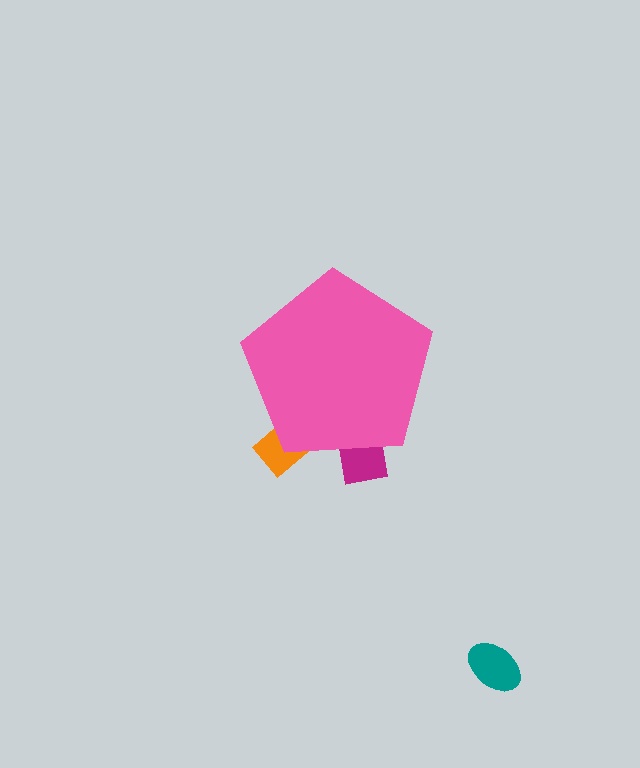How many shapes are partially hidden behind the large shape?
2 shapes are partially hidden.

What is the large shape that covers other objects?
A pink pentagon.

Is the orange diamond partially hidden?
Yes, the orange diamond is partially hidden behind the pink pentagon.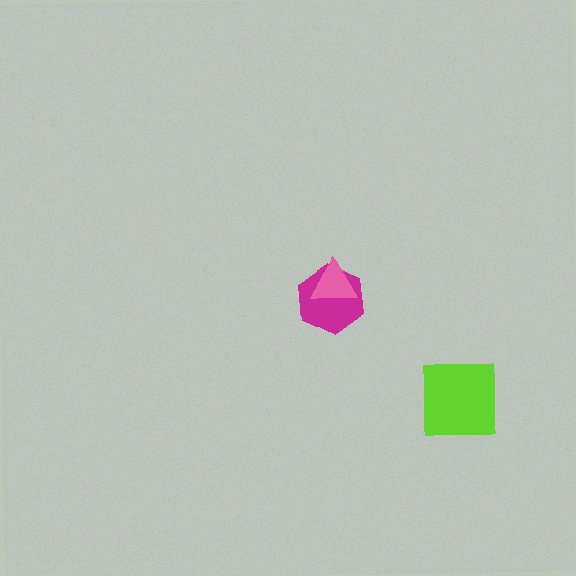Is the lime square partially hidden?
No, no other shape covers it.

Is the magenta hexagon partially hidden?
Yes, it is partially covered by another shape.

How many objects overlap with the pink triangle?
1 object overlaps with the pink triangle.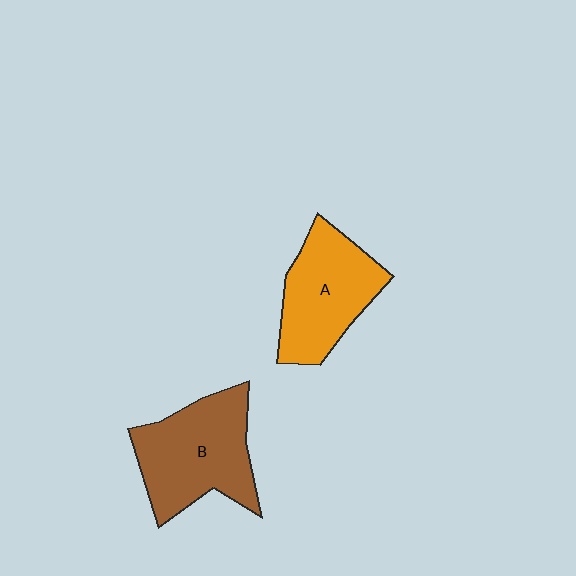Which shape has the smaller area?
Shape A (orange).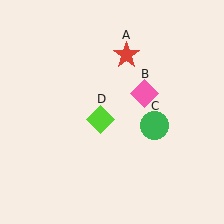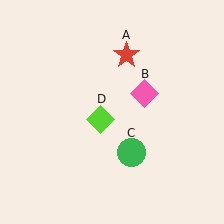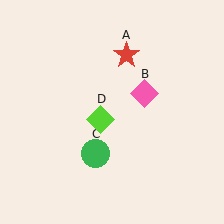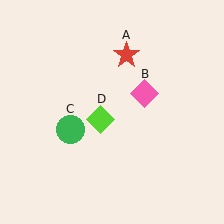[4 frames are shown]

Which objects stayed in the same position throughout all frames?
Red star (object A) and pink diamond (object B) and lime diamond (object D) remained stationary.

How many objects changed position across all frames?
1 object changed position: green circle (object C).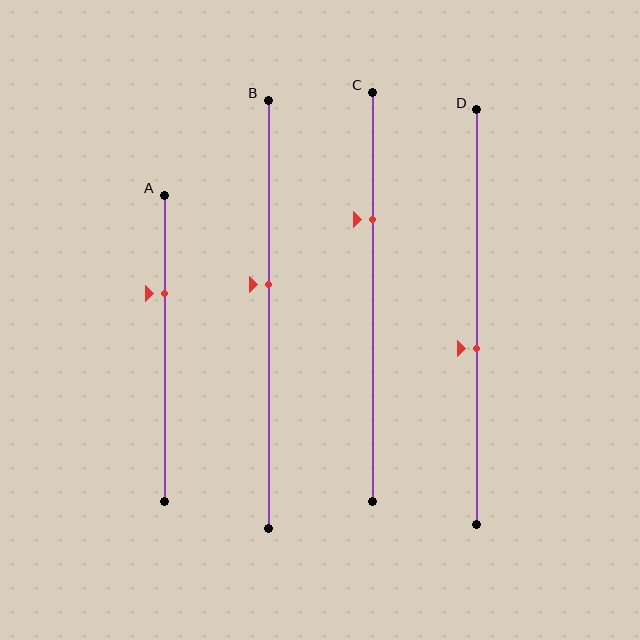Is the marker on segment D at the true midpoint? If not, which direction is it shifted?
No, the marker on segment D is shifted downward by about 7% of the segment length.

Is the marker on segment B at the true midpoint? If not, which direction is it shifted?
No, the marker on segment B is shifted upward by about 7% of the segment length.